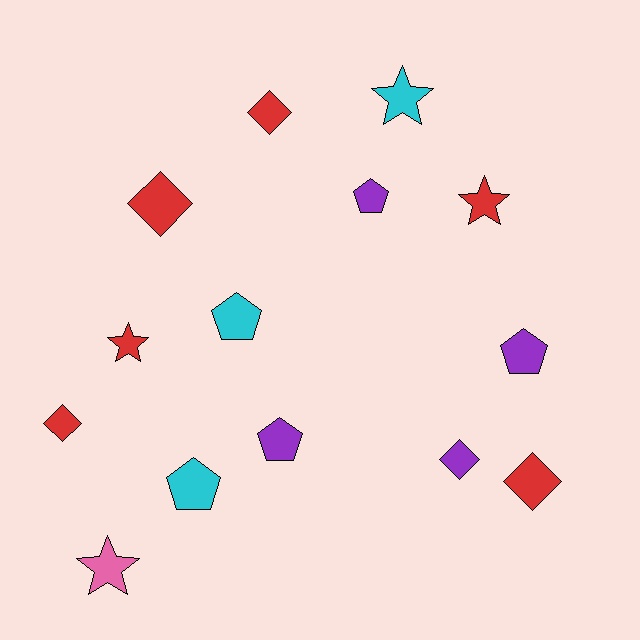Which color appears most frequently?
Red, with 6 objects.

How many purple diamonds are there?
There is 1 purple diamond.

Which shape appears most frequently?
Diamond, with 5 objects.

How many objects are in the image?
There are 14 objects.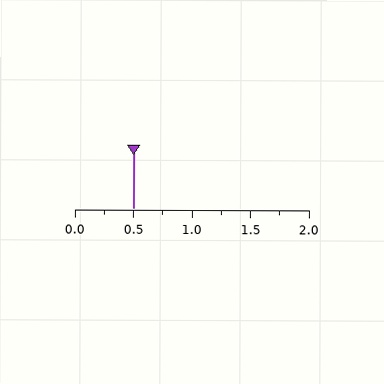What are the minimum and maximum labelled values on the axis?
The axis runs from 0.0 to 2.0.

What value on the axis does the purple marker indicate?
The marker indicates approximately 0.5.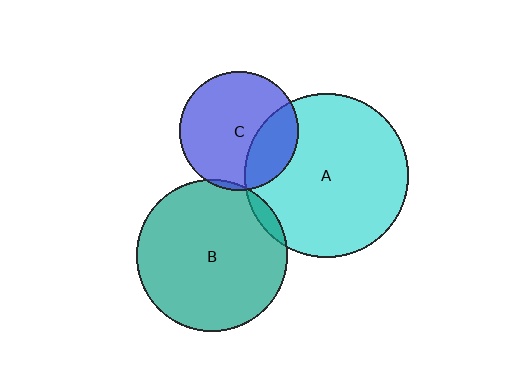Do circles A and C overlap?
Yes.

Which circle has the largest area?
Circle A (cyan).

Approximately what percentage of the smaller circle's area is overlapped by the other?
Approximately 25%.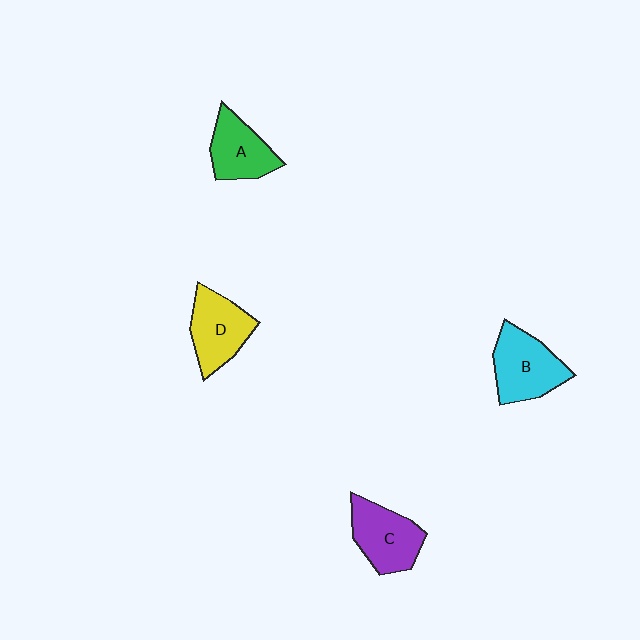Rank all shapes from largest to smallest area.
From largest to smallest: B (cyan), D (yellow), C (purple), A (green).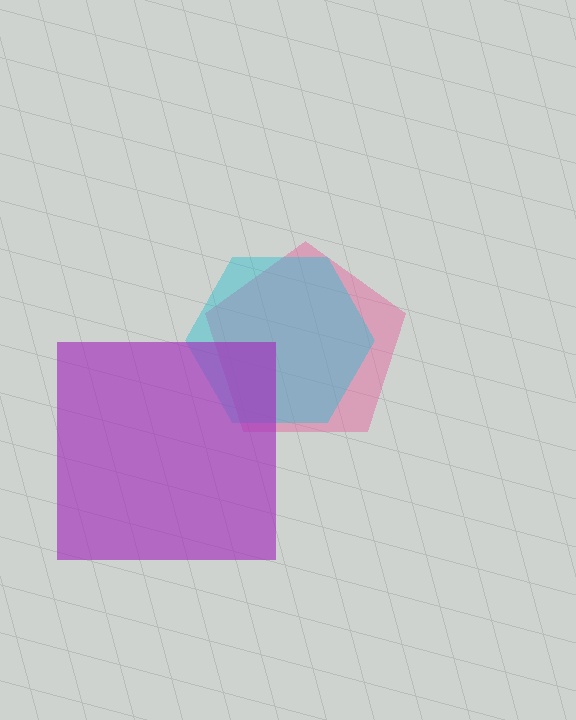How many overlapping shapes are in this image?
There are 3 overlapping shapes in the image.